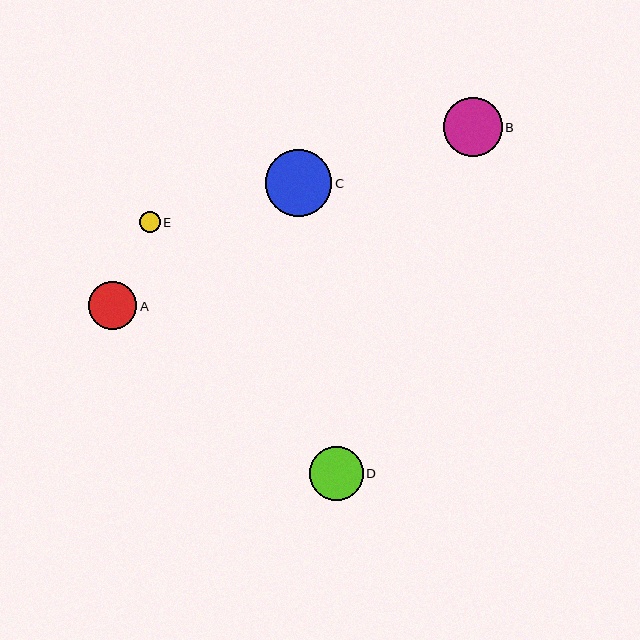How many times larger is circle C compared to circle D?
Circle C is approximately 1.2 times the size of circle D.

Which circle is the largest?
Circle C is the largest with a size of approximately 67 pixels.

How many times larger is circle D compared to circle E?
Circle D is approximately 2.6 times the size of circle E.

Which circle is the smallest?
Circle E is the smallest with a size of approximately 21 pixels.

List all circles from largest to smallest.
From largest to smallest: C, B, D, A, E.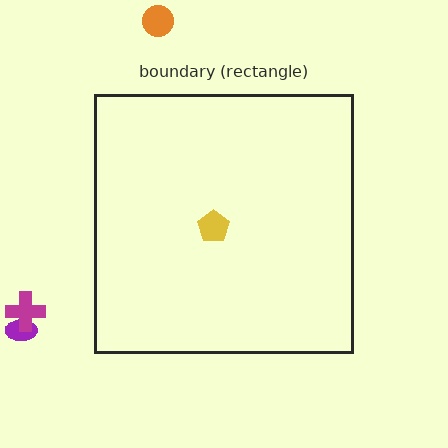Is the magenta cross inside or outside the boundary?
Outside.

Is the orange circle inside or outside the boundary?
Outside.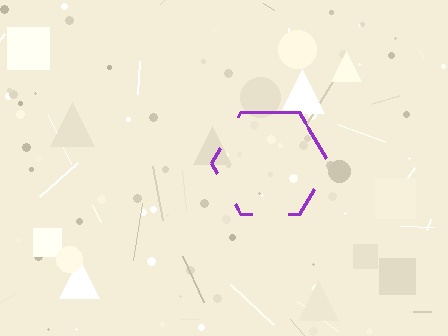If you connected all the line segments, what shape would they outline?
They would outline a hexagon.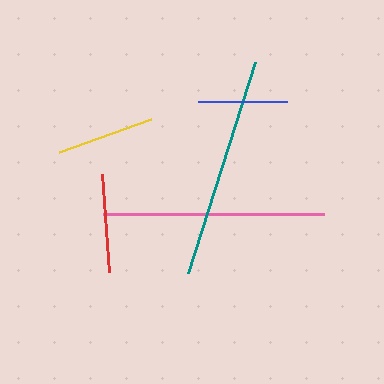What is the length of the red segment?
The red segment is approximately 98 pixels long.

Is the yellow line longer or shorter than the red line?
The red line is longer than the yellow line.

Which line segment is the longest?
The teal line is the longest at approximately 221 pixels.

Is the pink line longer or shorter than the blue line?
The pink line is longer than the blue line.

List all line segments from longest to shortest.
From longest to shortest: teal, pink, red, yellow, blue.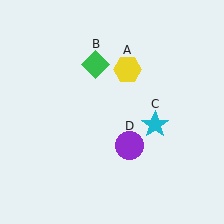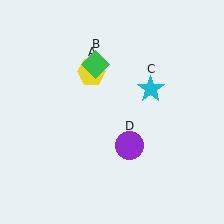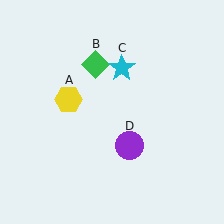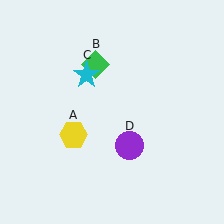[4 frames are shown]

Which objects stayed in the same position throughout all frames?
Green diamond (object B) and purple circle (object D) remained stationary.